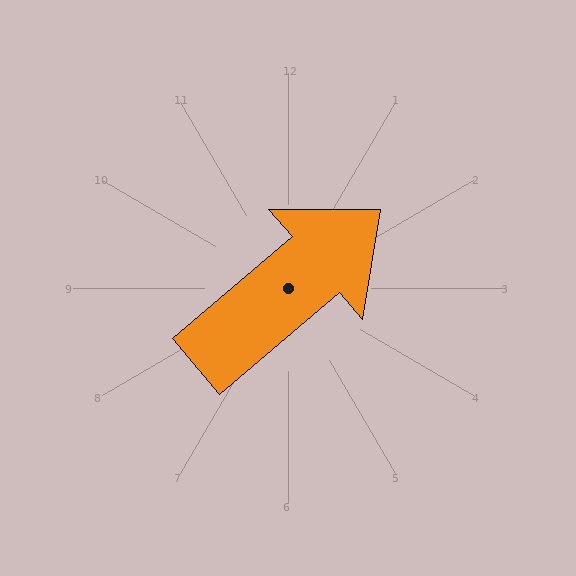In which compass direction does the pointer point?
Northeast.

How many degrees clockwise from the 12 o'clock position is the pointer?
Approximately 50 degrees.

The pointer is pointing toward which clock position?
Roughly 2 o'clock.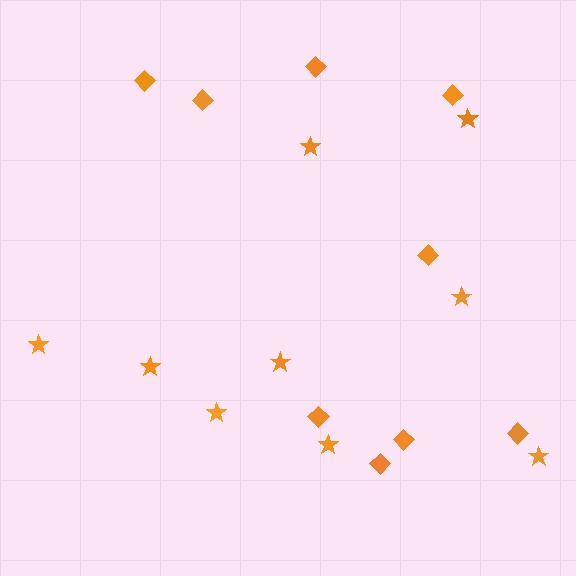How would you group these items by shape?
There are 2 groups: one group of diamonds (9) and one group of stars (9).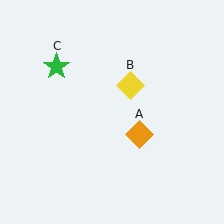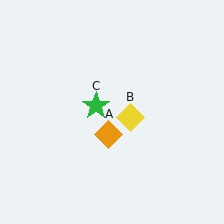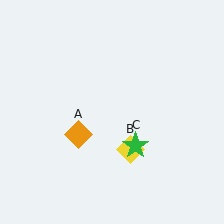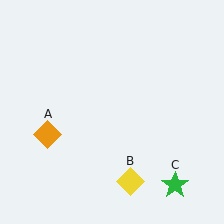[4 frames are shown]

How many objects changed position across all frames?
3 objects changed position: orange diamond (object A), yellow diamond (object B), green star (object C).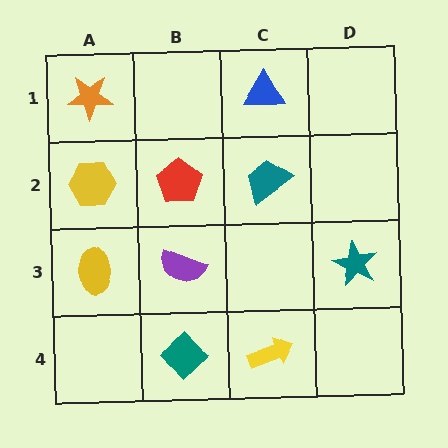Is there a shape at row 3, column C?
No, that cell is empty.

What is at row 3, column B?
A purple semicircle.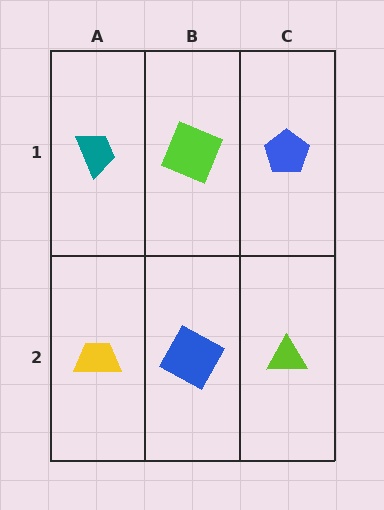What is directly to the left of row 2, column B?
A yellow trapezoid.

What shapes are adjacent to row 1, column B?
A blue square (row 2, column B), a teal trapezoid (row 1, column A), a blue pentagon (row 1, column C).